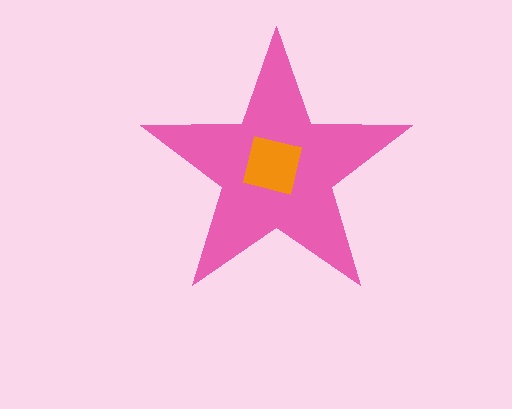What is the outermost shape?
The pink star.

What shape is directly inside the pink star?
The orange square.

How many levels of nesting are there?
2.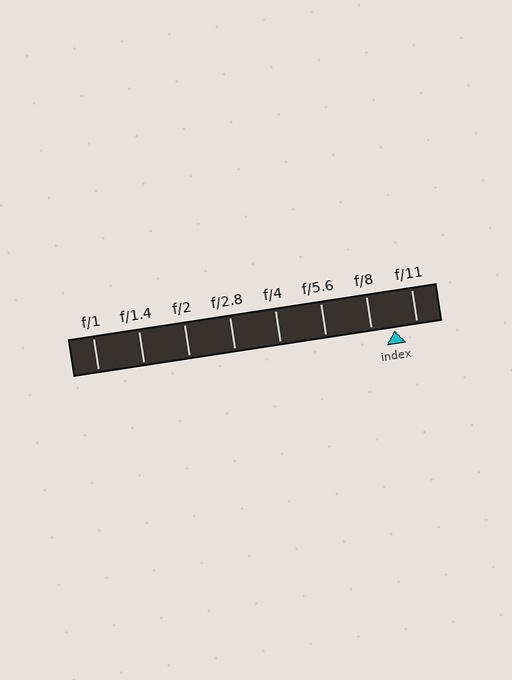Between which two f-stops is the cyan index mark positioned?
The index mark is between f/8 and f/11.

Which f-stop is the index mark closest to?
The index mark is closest to f/11.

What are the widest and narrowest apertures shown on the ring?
The widest aperture shown is f/1 and the narrowest is f/11.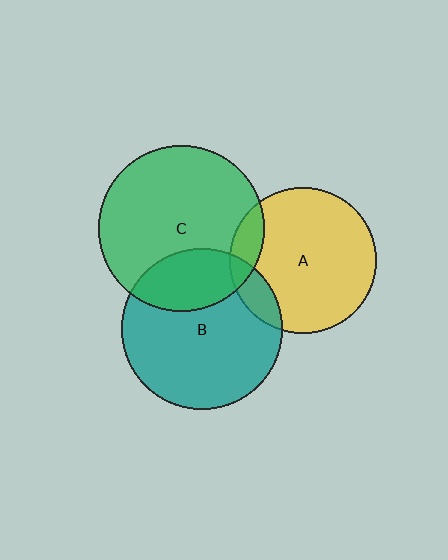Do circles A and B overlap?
Yes.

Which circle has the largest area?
Circle C (green).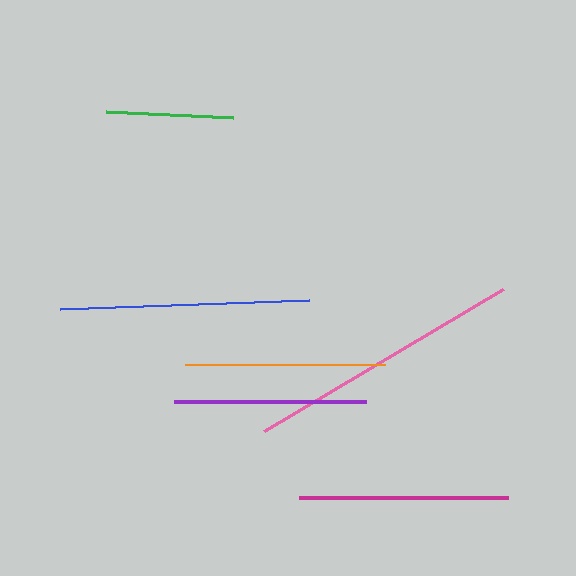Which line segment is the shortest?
The green line is the shortest at approximately 126 pixels.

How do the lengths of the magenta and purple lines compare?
The magenta and purple lines are approximately the same length.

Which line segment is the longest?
The pink line is the longest at approximately 278 pixels.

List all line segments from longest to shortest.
From longest to shortest: pink, blue, magenta, orange, purple, green.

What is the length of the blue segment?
The blue segment is approximately 250 pixels long.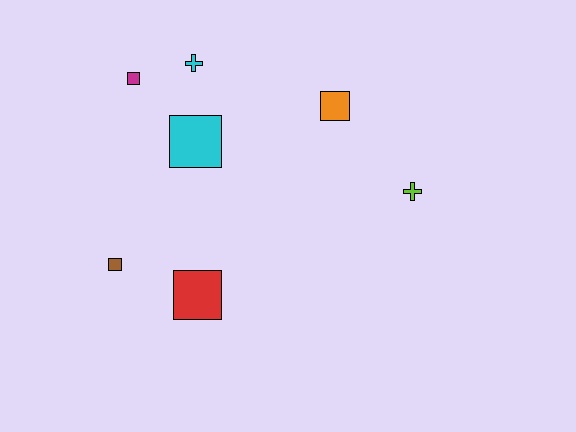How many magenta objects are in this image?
There is 1 magenta object.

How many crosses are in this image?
There are 2 crosses.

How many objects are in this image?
There are 7 objects.